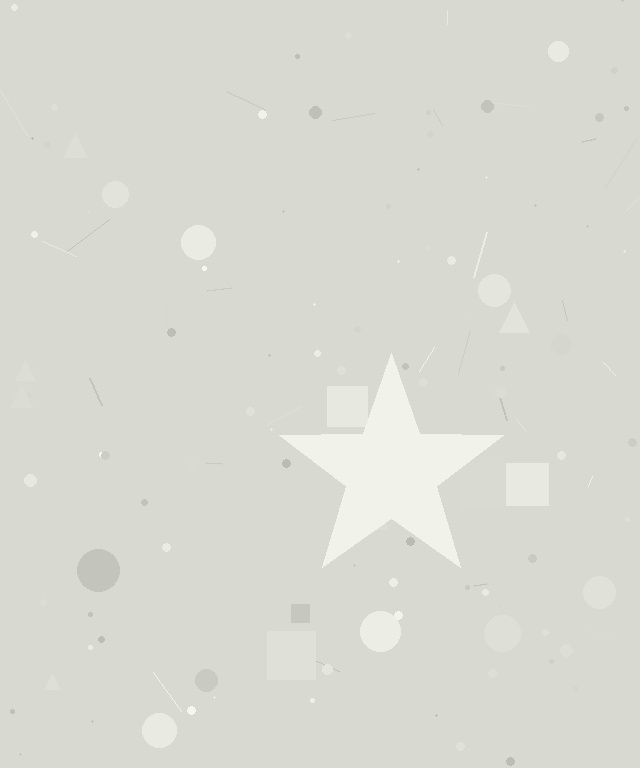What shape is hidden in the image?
A star is hidden in the image.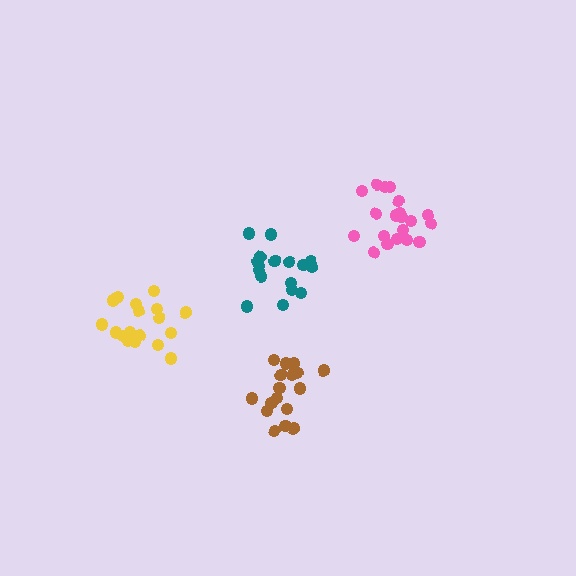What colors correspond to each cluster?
The clusters are colored: brown, teal, pink, yellow.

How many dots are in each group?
Group 1: 18 dots, Group 2: 17 dots, Group 3: 20 dots, Group 4: 19 dots (74 total).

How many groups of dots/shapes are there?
There are 4 groups.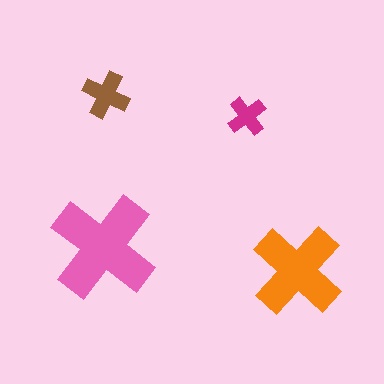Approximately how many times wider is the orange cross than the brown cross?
About 2 times wider.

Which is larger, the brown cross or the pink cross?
The pink one.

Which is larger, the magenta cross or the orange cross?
The orange one.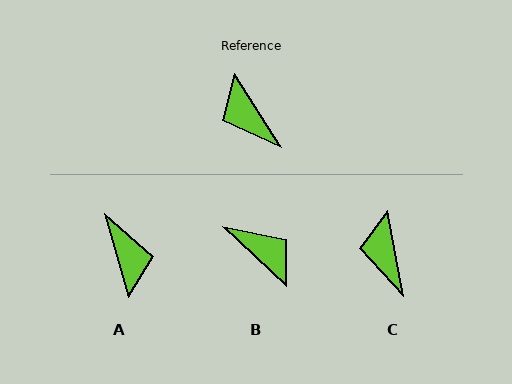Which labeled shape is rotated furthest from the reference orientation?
B, about 167 degrees away.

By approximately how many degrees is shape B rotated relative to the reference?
Approximately 167 degrees clockwise.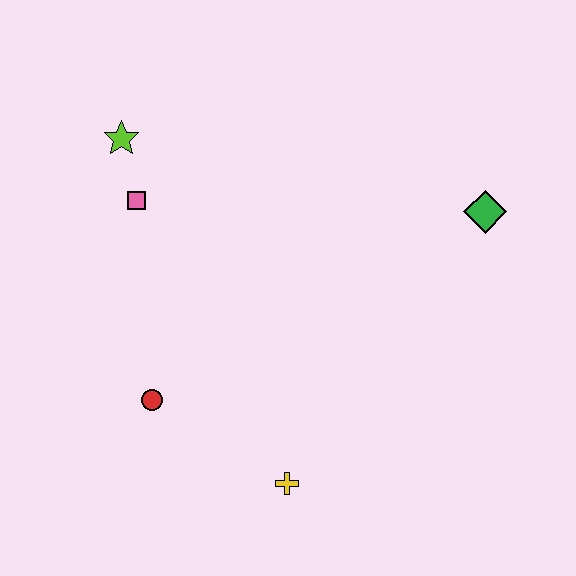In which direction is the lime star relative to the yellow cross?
The lime star is above the yellow cross.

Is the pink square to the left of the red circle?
Yes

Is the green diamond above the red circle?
Yes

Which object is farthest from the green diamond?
The red circle is farthest from the green diamond.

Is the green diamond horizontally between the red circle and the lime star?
No